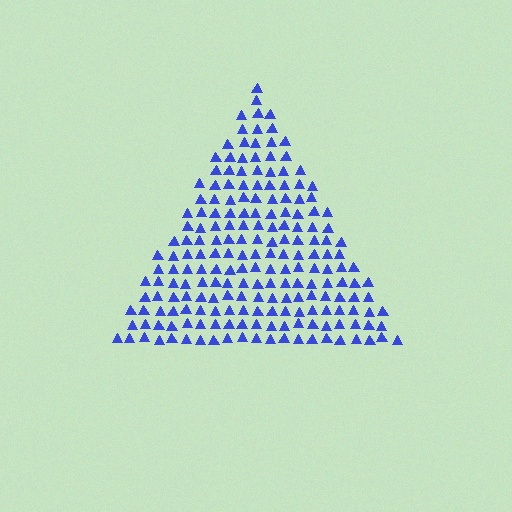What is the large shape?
The large shape is a triangle.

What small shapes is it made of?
It is made of small triangles.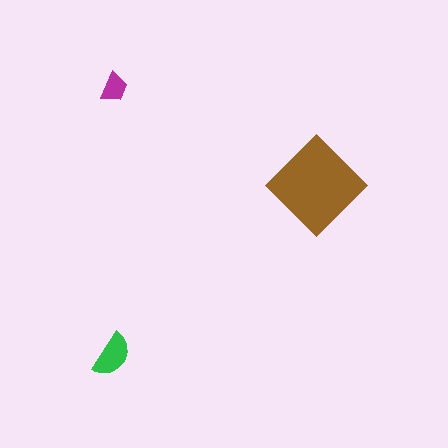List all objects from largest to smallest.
The brown diamond, the green semicircle, the magenta trapezoid.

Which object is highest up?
The magenta trapezoid is topmost.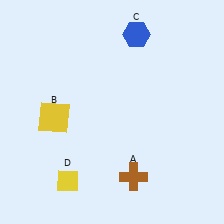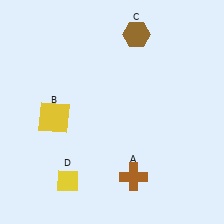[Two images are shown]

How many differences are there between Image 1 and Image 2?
There is 1 difference between the two images.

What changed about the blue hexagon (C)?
In Image 1, C is blue. In Image 2, it changed to brown.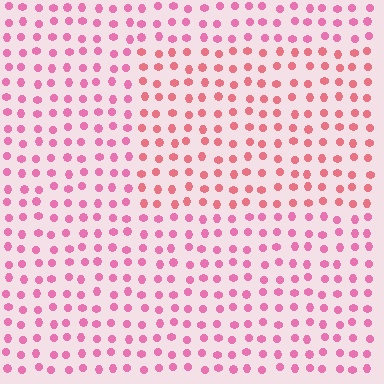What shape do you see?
I see a rectangle.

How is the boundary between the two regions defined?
The boundary is defined purely by a slight shift in hue (about 24 degrees). Spacing, size, and orientation are identical on both sides.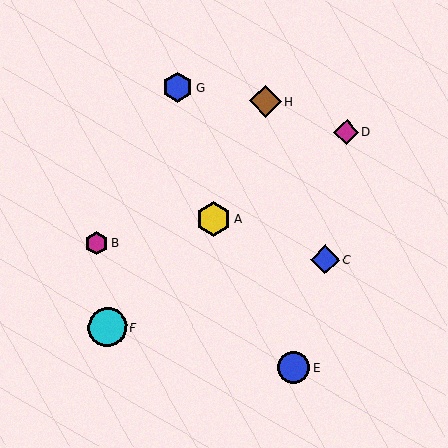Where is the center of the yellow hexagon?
The center of the yellow hexagon is at (214, 219).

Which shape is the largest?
The cyan circle (labeled F) is the largest.